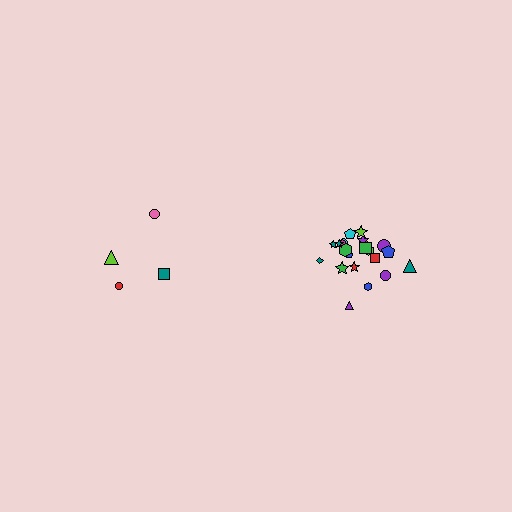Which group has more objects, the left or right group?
The right group.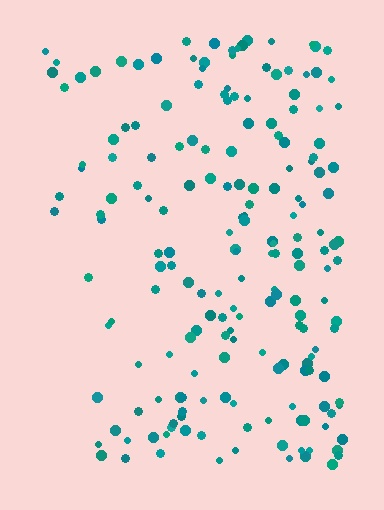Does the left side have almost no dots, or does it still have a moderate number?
Still a moderate number, just noticeably fewer than the right.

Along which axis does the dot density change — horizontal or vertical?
Horizontal.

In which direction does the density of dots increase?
From left to right, with the right side densest.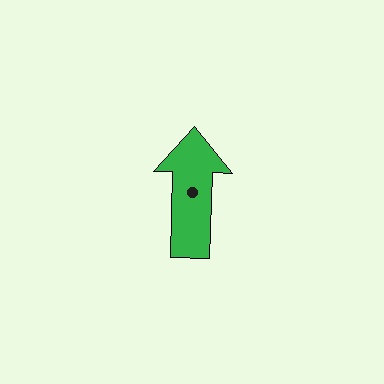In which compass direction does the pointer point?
North.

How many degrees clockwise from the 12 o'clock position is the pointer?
Approximately 2 degrees.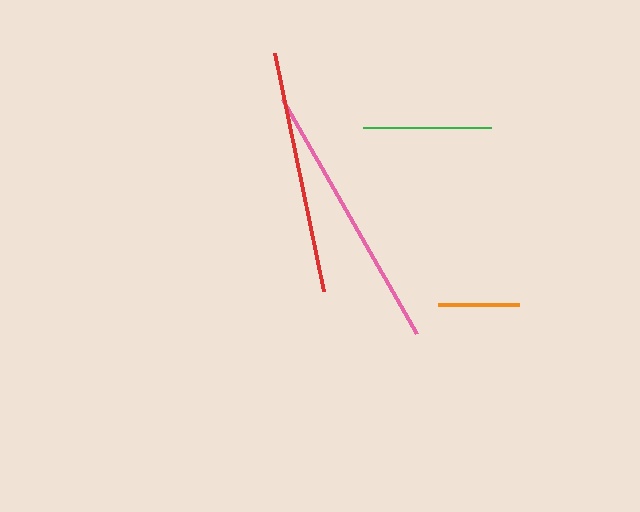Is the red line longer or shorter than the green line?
The red line is longer than the green line.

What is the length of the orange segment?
The orange segment is approximately 80 pixels long.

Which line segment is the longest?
The pink line is the longest at approximately 270 pixels.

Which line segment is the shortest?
The orange line is the shortest at approximately 80 pixels.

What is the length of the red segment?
The red segment is approximately 243 pixels long.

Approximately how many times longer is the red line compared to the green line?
The red line is approximately 1.9 times the length of the green line.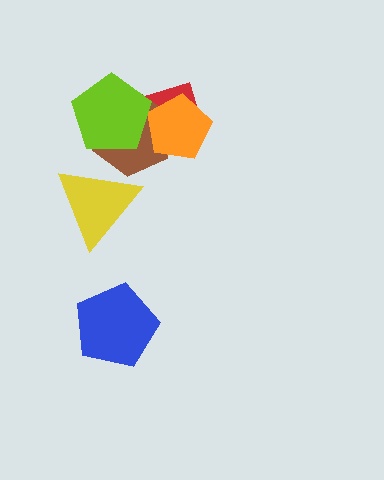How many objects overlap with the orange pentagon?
3 objects overlap with the orange pentagon.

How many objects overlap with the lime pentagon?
3 objects overlap with the lime pentagon.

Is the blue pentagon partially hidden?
No, no other shape covers it.